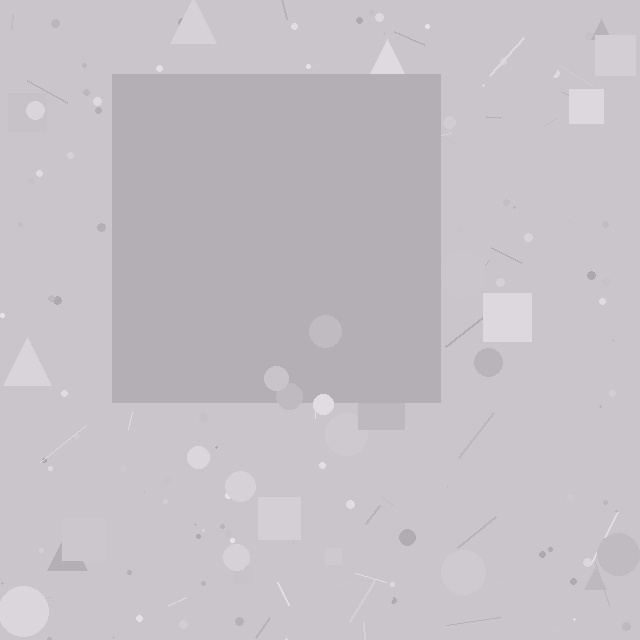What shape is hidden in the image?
A square is hidden in the image.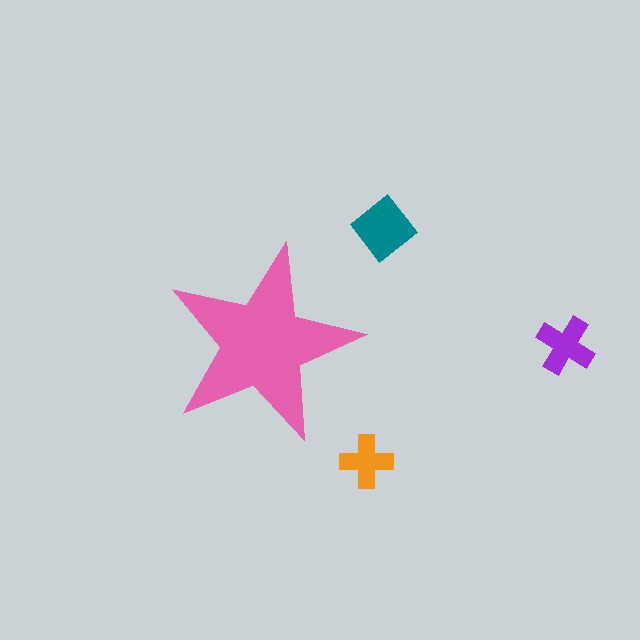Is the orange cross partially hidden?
No, the orange cross is fully visible.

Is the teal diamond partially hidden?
No, the teal diamond is fully visible.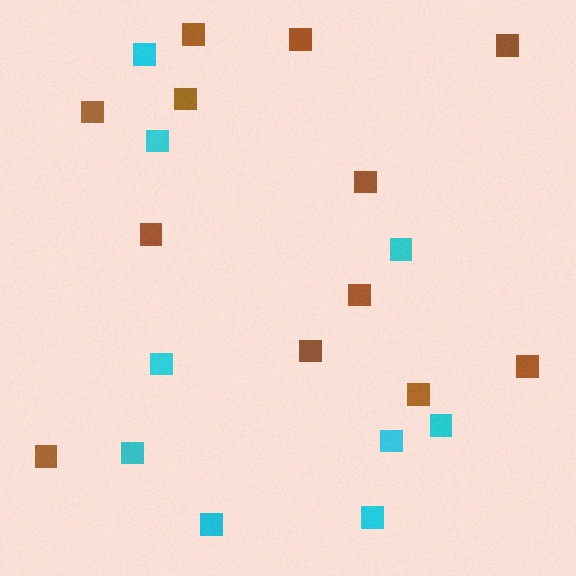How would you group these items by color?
There are 2 groups: one group of cyan squares (9) and one group of brown squares (12).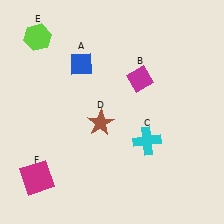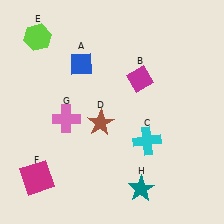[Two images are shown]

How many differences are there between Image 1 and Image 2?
There are 2 differences between the two images.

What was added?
A pink cross (G), a teal star (H) were added in Image 2.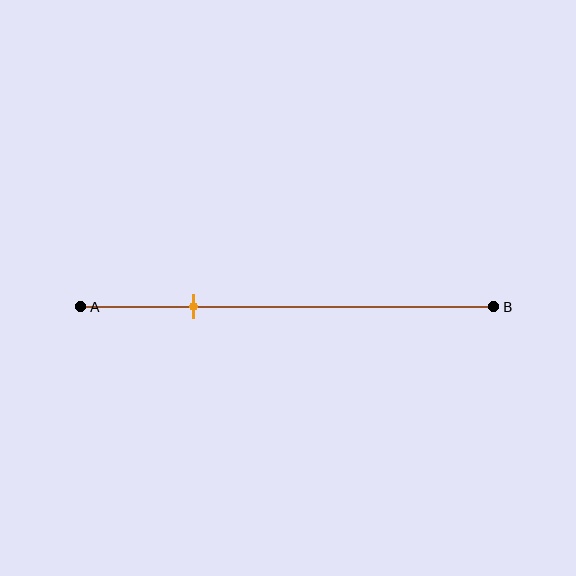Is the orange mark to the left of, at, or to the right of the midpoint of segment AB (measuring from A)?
The orange mark is to the left of the midpoint of segment AB.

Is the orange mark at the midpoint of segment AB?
No, the mark is at about 25% from A, not at the 50% midpoint.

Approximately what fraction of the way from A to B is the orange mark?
The orange mark is approximately 25% of the way from A to B.